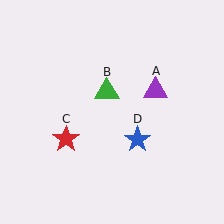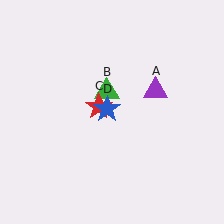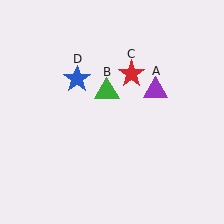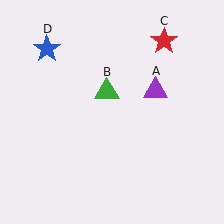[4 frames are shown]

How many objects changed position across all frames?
2 objects changed position: red star (object C), blue star (object D).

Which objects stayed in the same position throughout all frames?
Purple triangle (object A) and green triangle (object B) remained stationary.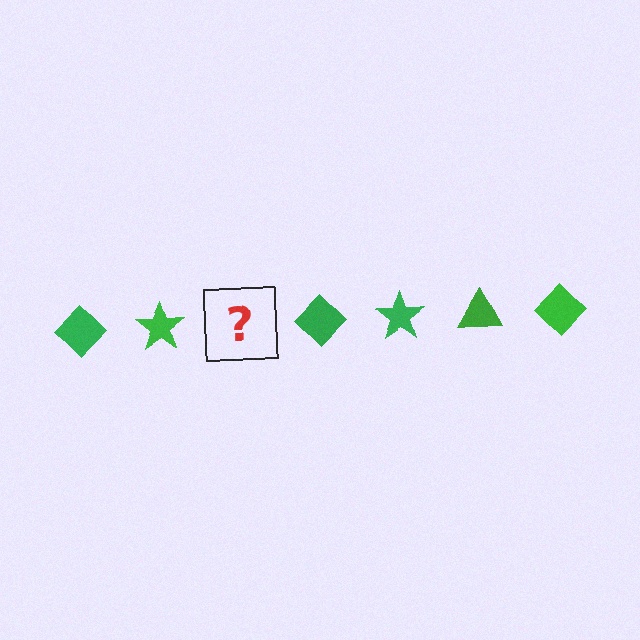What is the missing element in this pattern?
The missing element is a green triangle.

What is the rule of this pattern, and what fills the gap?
The rule is that the pattern cycles through diamond, star, triangle shapes in green. The gap should be filled with a green triangle.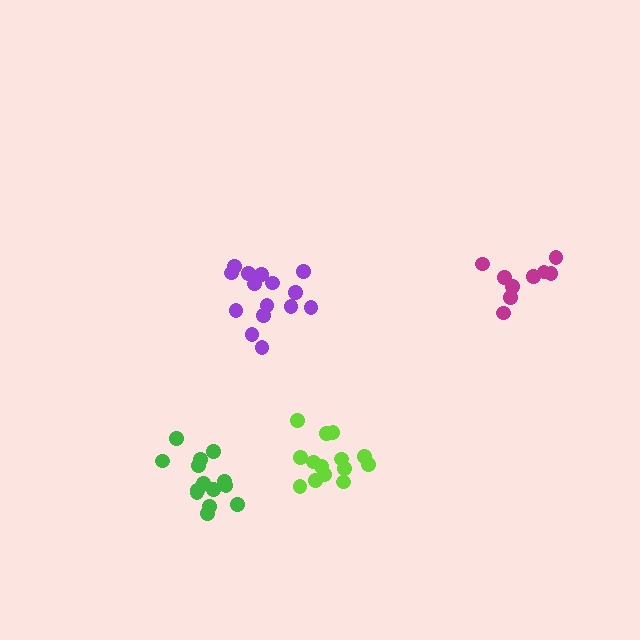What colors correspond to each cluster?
The clusters are colored: purple, green, magenta, lime.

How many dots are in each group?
Group 1: 15 dots, Group 2: 14 dots, Group 3: 9 dots, Group 4: 14 dots (52 total).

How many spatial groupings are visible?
There are 4 spatial groupings.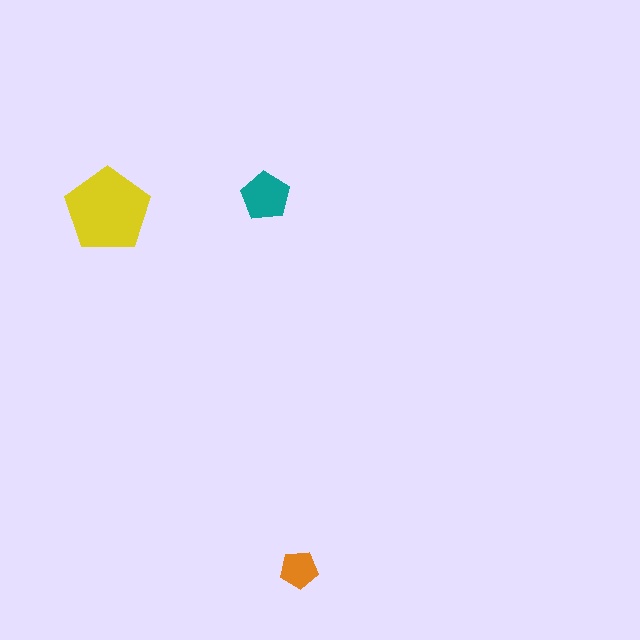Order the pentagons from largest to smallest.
the yellow one, the teal one, the orange one.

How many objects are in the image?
There are 3 objects in the image.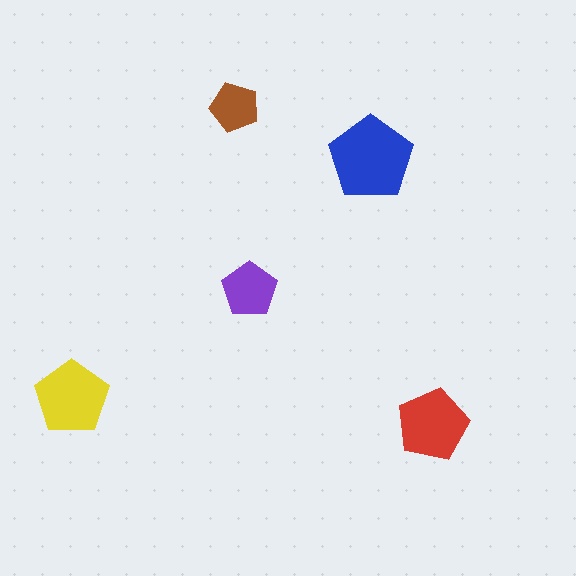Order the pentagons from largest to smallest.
the blue one, the yellow one, the red one, the purple one, the brown one.